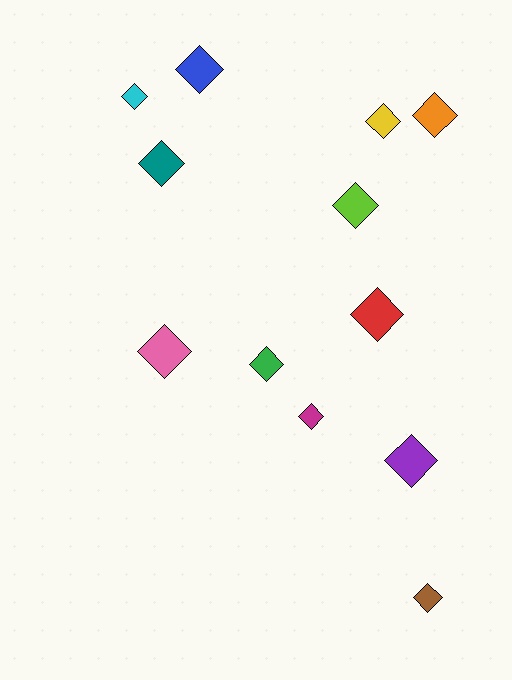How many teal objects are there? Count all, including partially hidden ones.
There is 1 teal object.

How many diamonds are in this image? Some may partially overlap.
There are 12 diamonds.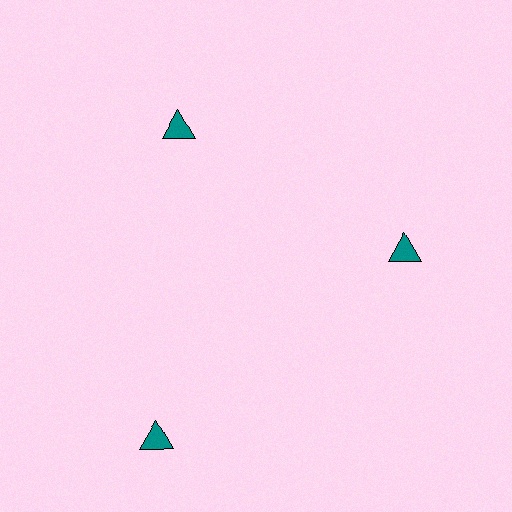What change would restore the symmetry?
The symmetry would be restored by moving it inward, back onto the ring so that all 3 triangles sit at equal angles and equal distance from the center.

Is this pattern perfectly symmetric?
No. The 3 teal triangles are arranged in a ring, but one element near the 7 o'clock position is pushed outward from the center, breaking the 3-fold rotational symmetry.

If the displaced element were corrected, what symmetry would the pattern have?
It would have 3-fold rotational symmetry — the pattern would map onto itself every 120 degrees.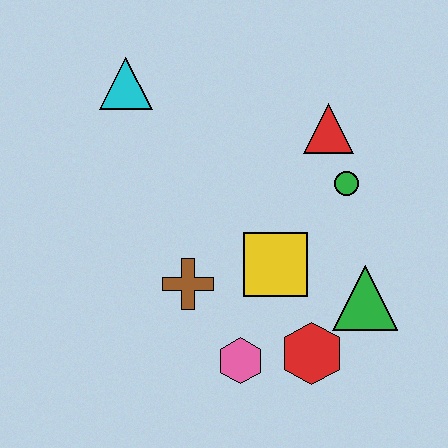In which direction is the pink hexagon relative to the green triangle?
The pink hexagon is to the left of the green triangle.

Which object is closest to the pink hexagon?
The red hexagon is closest to the pink hexagon.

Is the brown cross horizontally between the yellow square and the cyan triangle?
Yes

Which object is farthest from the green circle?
The cyan triangle is farthest from the green circle.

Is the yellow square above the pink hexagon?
Yes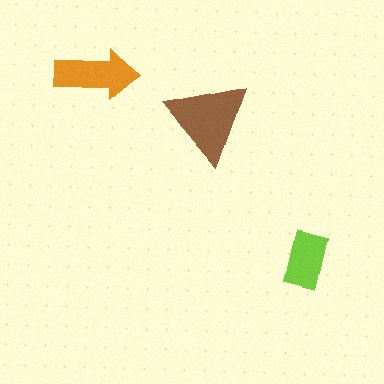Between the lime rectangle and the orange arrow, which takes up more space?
The orange arrow.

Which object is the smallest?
The lime rectangle.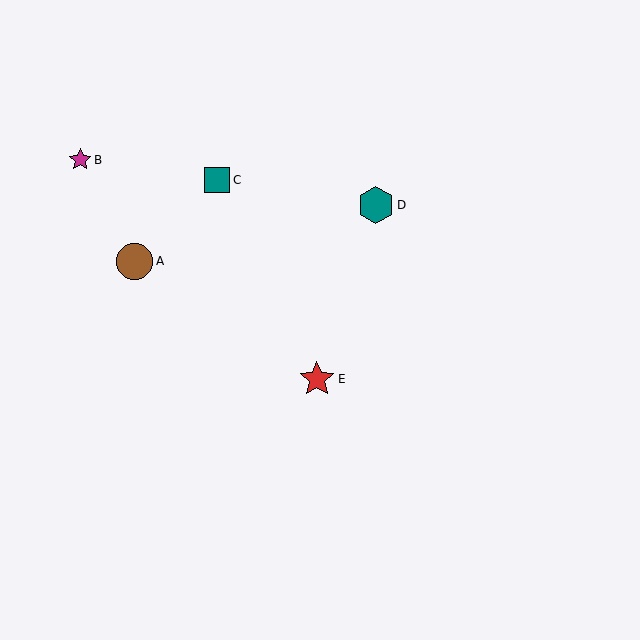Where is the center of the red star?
The center of the red star is at (317, 379).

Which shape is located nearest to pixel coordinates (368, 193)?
The teal hexagon (labeled D) at (376, 205) is nearest to that location.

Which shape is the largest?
The teal hexagon (labeled D) is the largest.